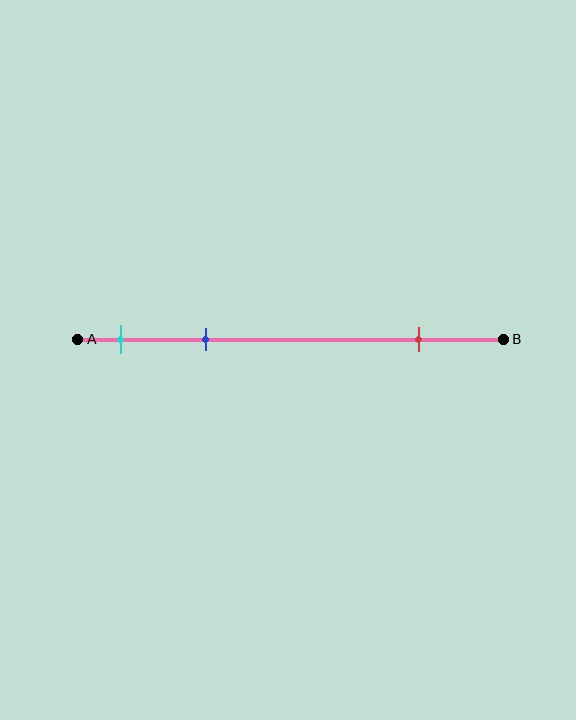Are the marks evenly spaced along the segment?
No, the marks are not evenly spaced.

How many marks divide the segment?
There are 3 marks dividing the segment.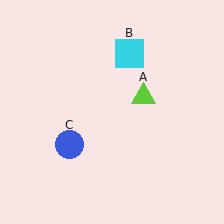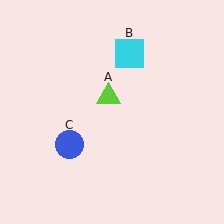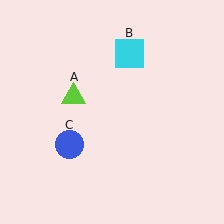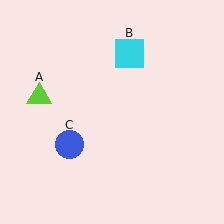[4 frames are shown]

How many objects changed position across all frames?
1 object changed position: lime triangle (object A).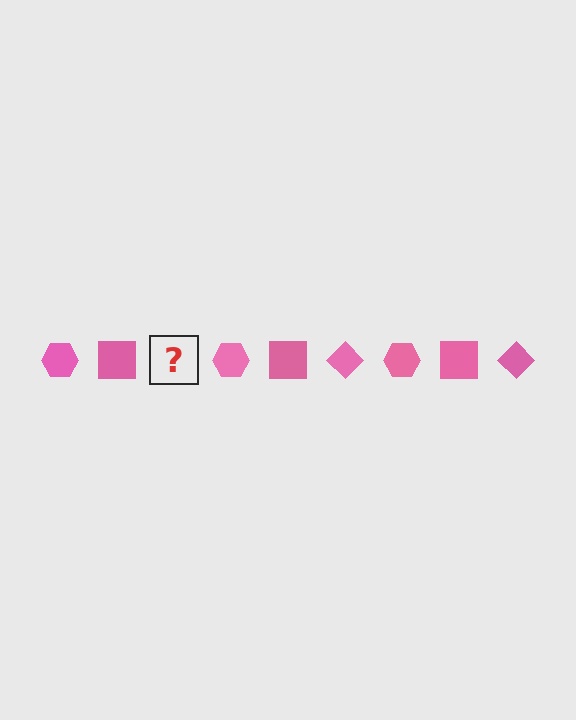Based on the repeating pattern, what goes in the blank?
The blank should be a pink diamond.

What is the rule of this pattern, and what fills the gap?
The rule is that the pattern cycles through hexagon, square, diamond shapes in pink. The gap should be filled with a pink diamond.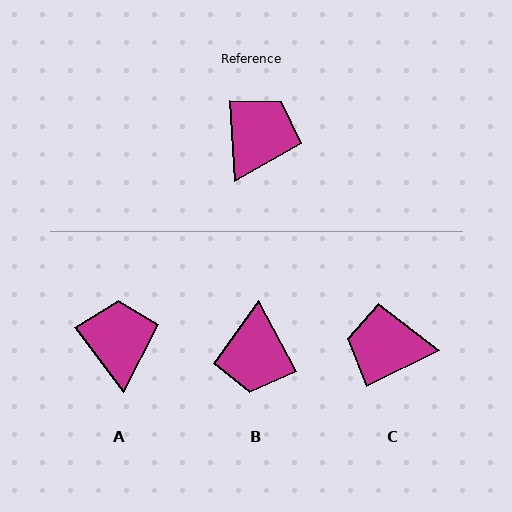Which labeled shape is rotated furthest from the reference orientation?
B, about 155 degrees away.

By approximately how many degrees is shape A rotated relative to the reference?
Approximately 33 degrees counter-clockwise.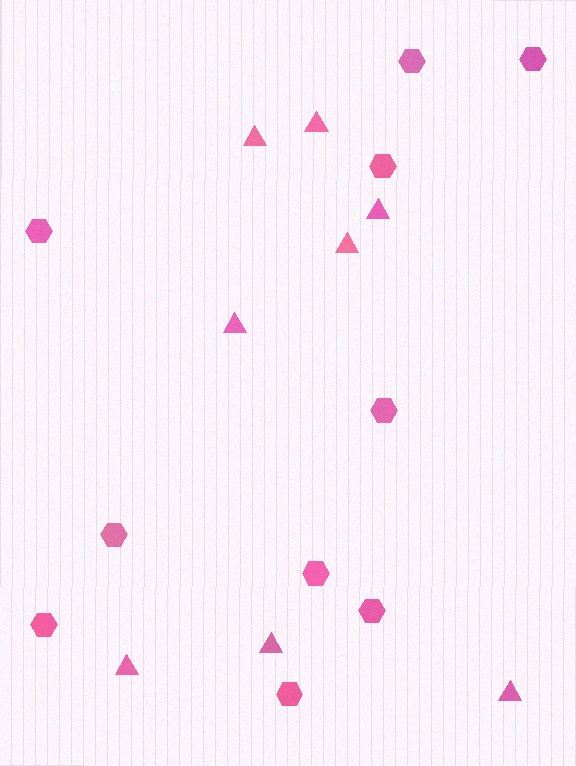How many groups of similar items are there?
There are 2 groups: one group of hexagons (10) and one group of triangles (8).